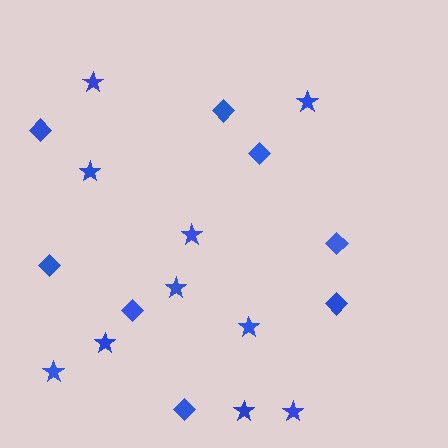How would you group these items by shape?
There are 2 groups: one group of stars (10) and one group of diamonds (8).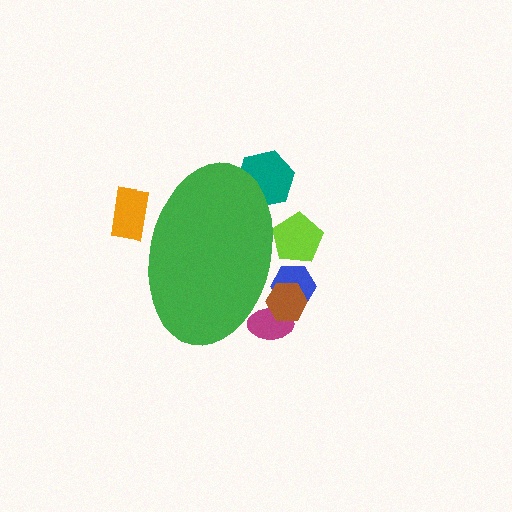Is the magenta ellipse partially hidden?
Yes, the magenta ellipse is partially hidden behind the green ellipse.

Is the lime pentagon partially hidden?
Yes, the lime pentagon is partially hidden behind the green ellipse.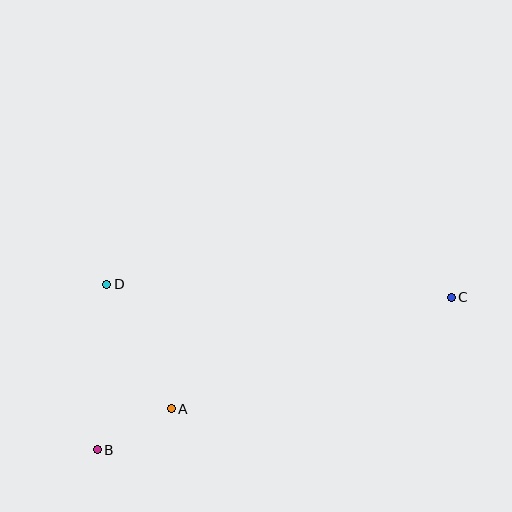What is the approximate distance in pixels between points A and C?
The distance between A and C is approximately 302 pixels.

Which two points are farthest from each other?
Points B and C are farthest from each other.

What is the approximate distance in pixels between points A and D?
The distance between A and D is approximately 141 pixels.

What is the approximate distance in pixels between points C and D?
The distance between C and D is approximately 345 pixels.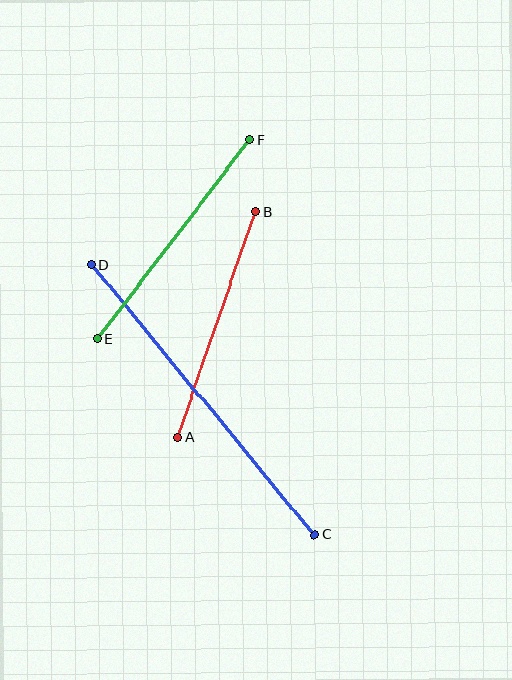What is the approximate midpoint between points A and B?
The midpoint is at approximately (217, 324) pixels.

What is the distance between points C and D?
The distance is approximately 350 pixels.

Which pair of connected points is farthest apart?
Points C and D are farthest apart.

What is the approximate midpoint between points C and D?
The midpoint is at approximately (203, 400) pixels.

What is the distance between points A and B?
The distance is approximately 238 pixels.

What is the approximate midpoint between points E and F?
The midpoint is at approximately (174, 240) pixels.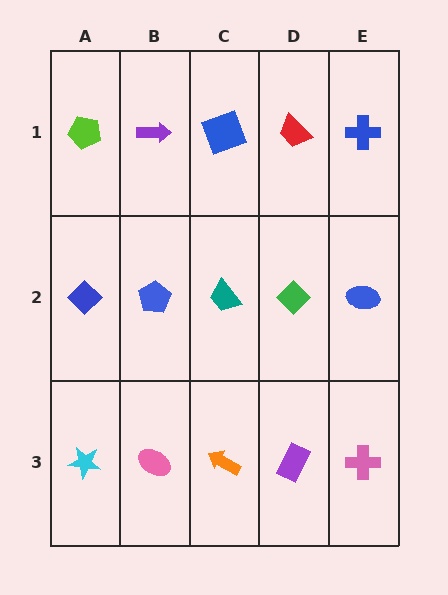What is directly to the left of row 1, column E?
A red trapezoid.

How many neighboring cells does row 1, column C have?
3.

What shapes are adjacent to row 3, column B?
A blue pentagon (row 2, column B), a cyan star (row 3, column A), an orange arrow (row 3, column C).